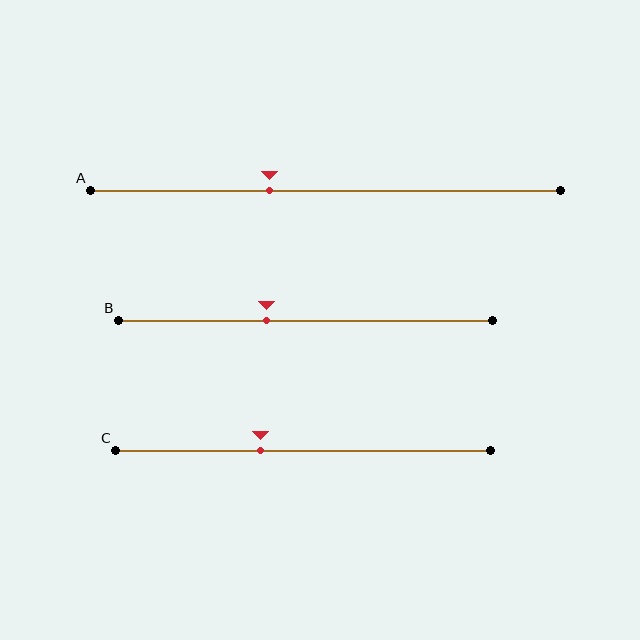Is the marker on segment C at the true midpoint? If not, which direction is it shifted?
No, the marker on segment C is shifted to the left by about 11% of the segment length.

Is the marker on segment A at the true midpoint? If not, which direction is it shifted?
No, the marker on segment A is shifted to the left by about 12% of the segment length.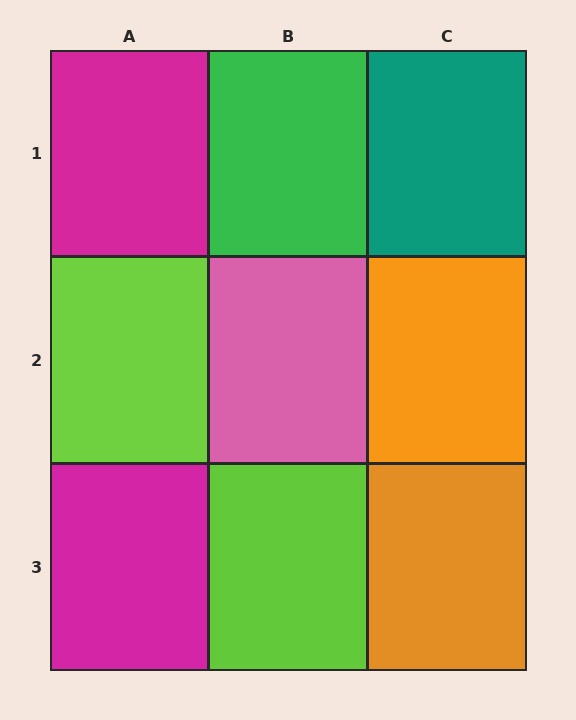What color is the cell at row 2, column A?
Lime.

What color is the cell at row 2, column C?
Orange.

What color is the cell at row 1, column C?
Teal.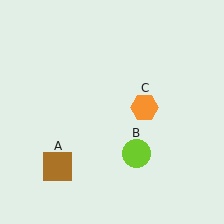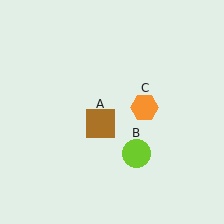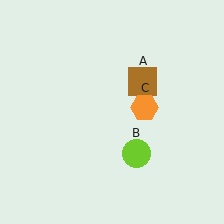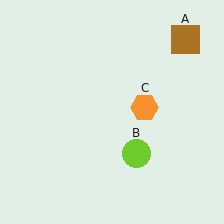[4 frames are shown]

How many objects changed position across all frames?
1 object changed position: brown square (object A).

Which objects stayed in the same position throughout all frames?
Lime circle (object B) and orange hexagon (object C) remained stationary.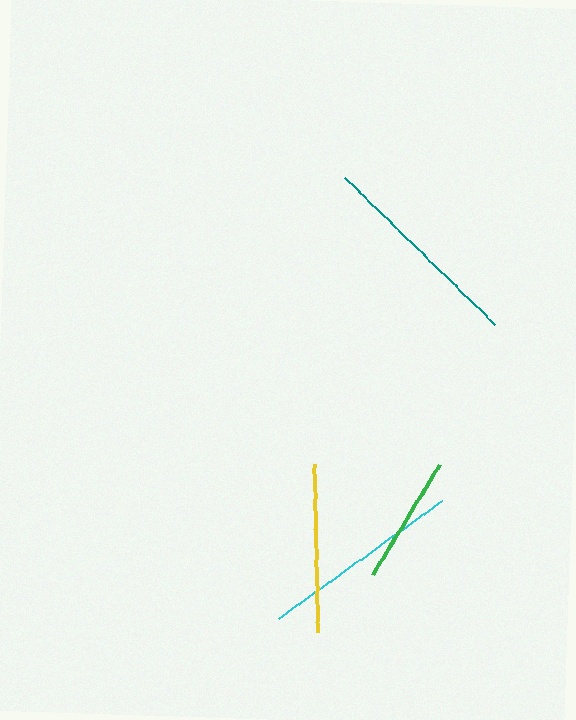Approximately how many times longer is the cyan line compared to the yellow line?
The cyan line is approximately 1.2 times the length of the yellow line.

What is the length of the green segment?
The green segment is approximately 128 pixels long.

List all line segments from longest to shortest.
From longest to shortest: teal, cyan, yellow, green.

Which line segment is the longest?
The teal line is the longest at approximately 210 pixels.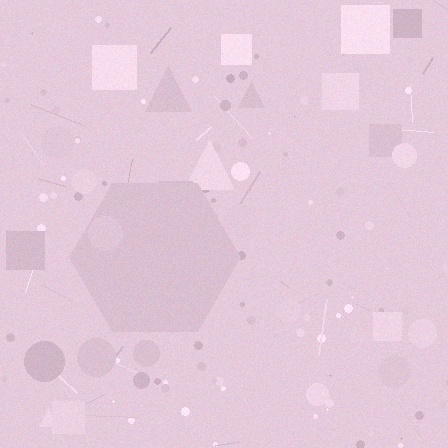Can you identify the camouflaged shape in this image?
The camouflaged shape is a hexagon.